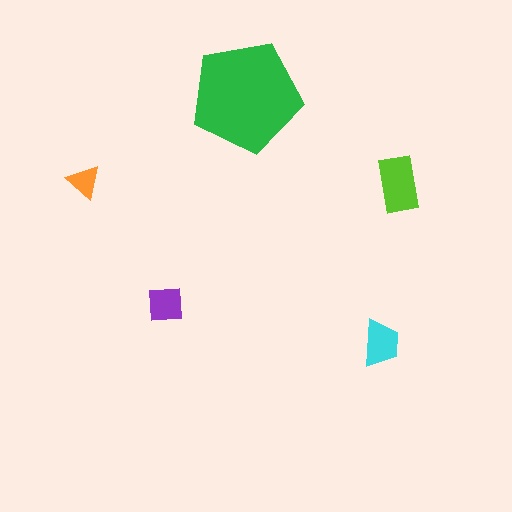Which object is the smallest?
The orange triangle.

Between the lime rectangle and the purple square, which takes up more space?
The lime rectangle.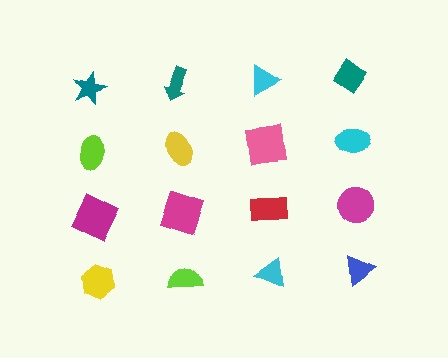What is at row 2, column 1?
A lime ellipse.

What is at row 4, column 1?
A yellow hexagon.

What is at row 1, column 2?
A teal arrow.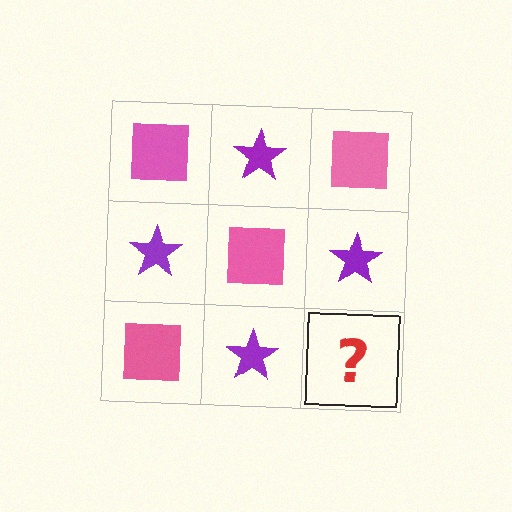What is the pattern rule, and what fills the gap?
The rule is that it alternates pink square and purple star in a checkerboard pattern. The gap should be filled with a pink square.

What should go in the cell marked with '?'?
The missing cell should contain a pink square.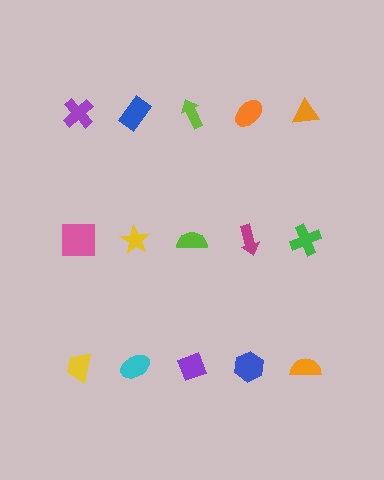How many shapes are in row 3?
5 shapes.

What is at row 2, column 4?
A magenta arrow.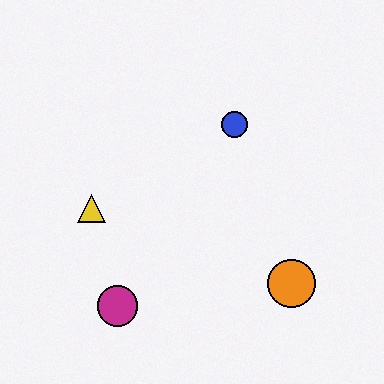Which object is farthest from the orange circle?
The yellow triangle is farthest from the orange circle.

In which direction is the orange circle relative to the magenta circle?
The orange circle is to the right of the magenta circle.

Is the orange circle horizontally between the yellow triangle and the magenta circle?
No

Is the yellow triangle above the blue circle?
No